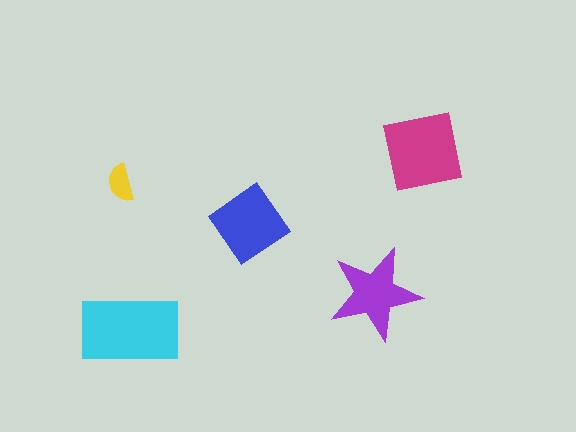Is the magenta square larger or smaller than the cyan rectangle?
Smaller.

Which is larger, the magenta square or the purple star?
The magenta square.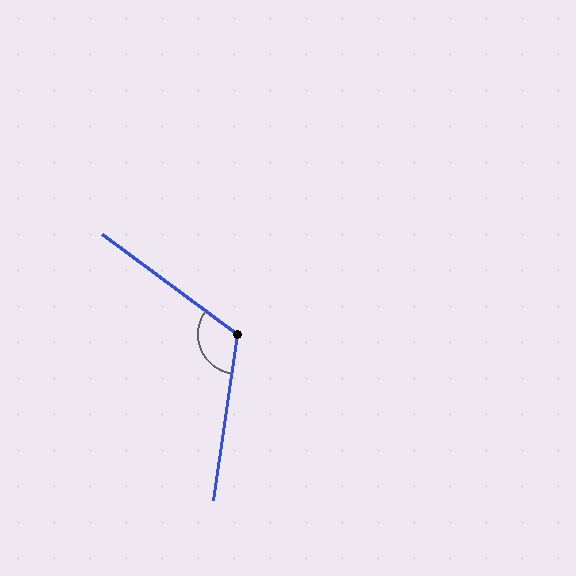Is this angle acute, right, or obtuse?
It is obtuse.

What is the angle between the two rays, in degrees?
Approximately 118 degrees.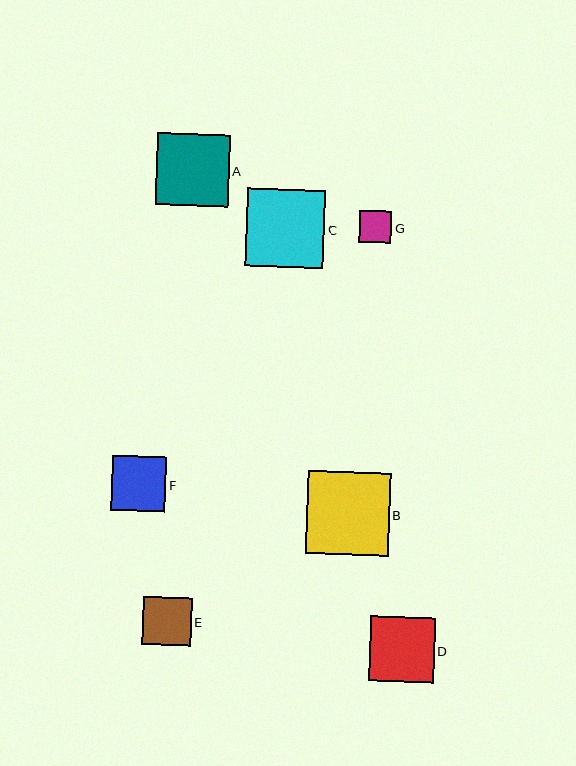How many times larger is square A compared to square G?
Square A is approximately 2.3 times the size of square G.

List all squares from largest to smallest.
From largest to smallest: B, C, A, D, F, E, G.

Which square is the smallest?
Square G is the smallest with a size of approximately 32 pixels.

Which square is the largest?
Square B is the largest with a size of approximately 83 pixels.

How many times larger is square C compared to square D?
Square C is approximately 1.2 times the size of square D.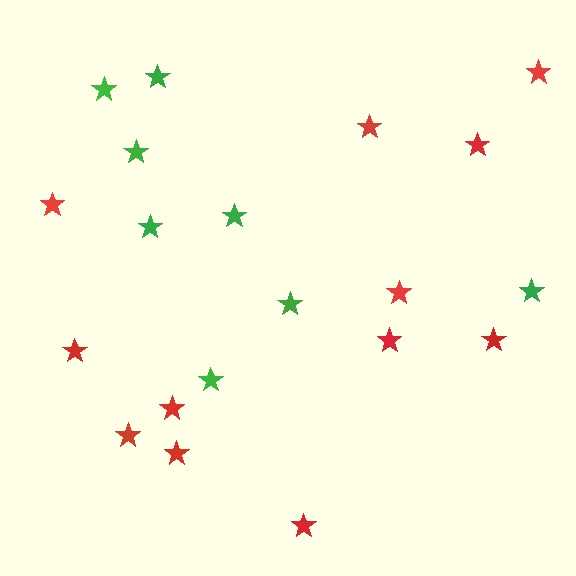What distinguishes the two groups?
There are 2 groups: one group of green stars (8) and one group of red stars (12).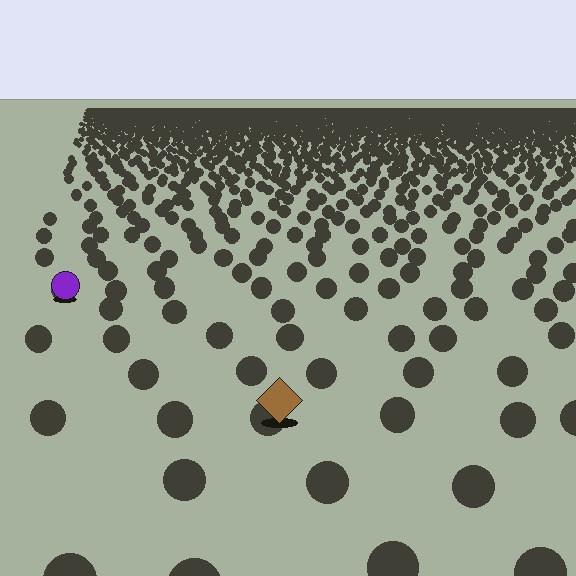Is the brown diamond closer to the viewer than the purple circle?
Yes. The brown diamond is closer — you can tell from the texture gradient: the ground texture is coarser near it.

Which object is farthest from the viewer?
The purple circle is farthest from the viewer. It appears smaller and the ground texture around it is denser.